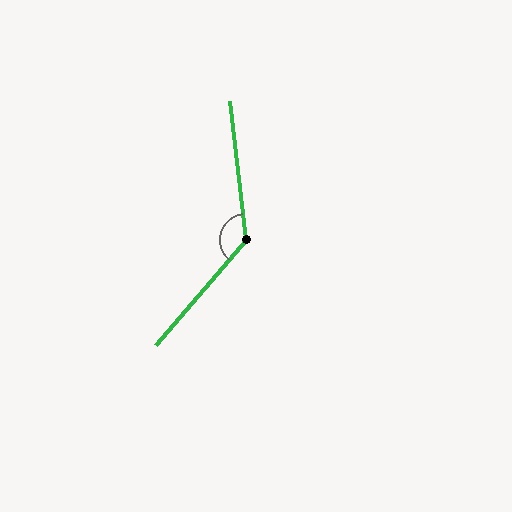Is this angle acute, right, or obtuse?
It is obtuse.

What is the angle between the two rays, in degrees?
Approximately 133 degrees.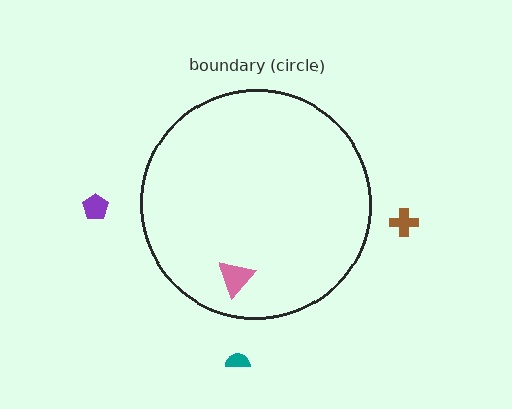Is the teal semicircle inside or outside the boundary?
Outside.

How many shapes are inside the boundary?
1 inside, 3 outside.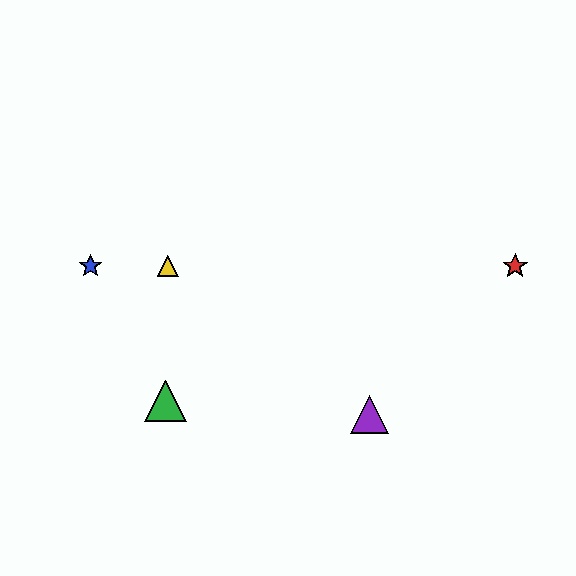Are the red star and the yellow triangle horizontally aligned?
Yes, both are at y≈266.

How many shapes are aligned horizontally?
3 shapes (the red star, the blue star, the yellow triangle) are aligned horizontally.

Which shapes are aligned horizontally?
The red star, the blue star, the yellow triangle are aligned horizontally.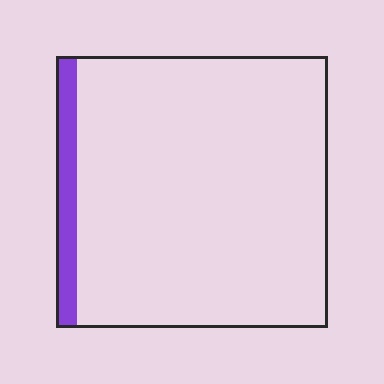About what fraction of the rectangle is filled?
About one tenth (1/10).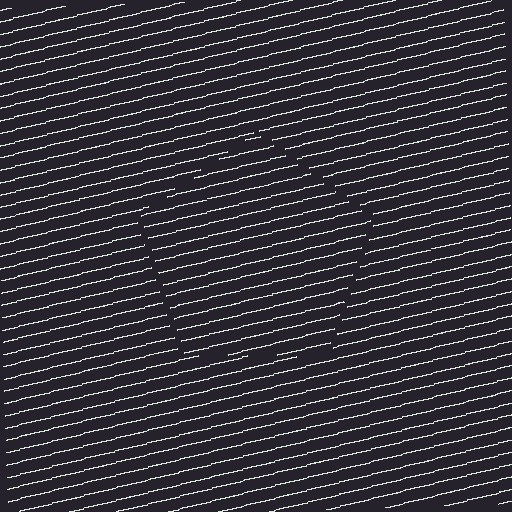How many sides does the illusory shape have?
5 sides — the line-ends trace a pentagon.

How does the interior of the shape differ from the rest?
The interior of the shape contains the same grating, shifted by half a period — the contour is defined by the phase discontinuity where line-ends from the inner and outer gratings abut.